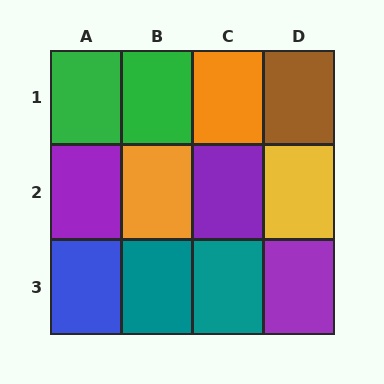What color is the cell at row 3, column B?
Teal.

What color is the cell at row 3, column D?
Purple.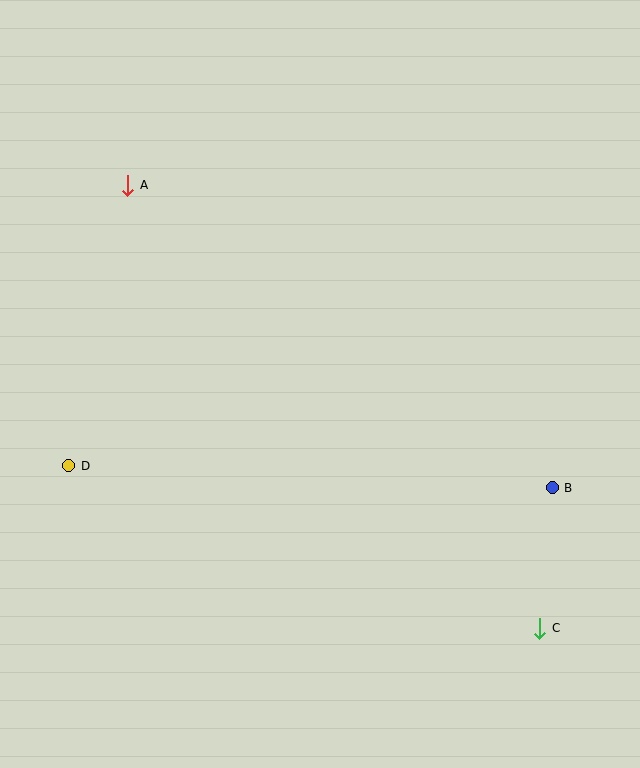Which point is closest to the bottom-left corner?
Point D is closest to the bottom-left corner.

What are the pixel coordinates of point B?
Point B is at (552, 488).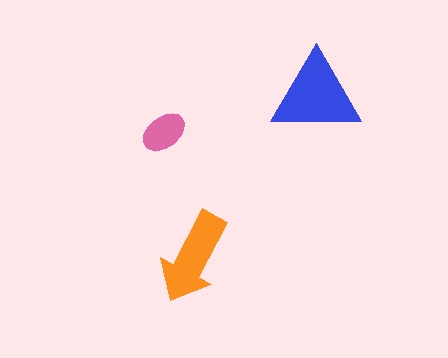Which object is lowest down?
The orange arrow is bottommost.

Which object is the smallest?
The pink ellipse.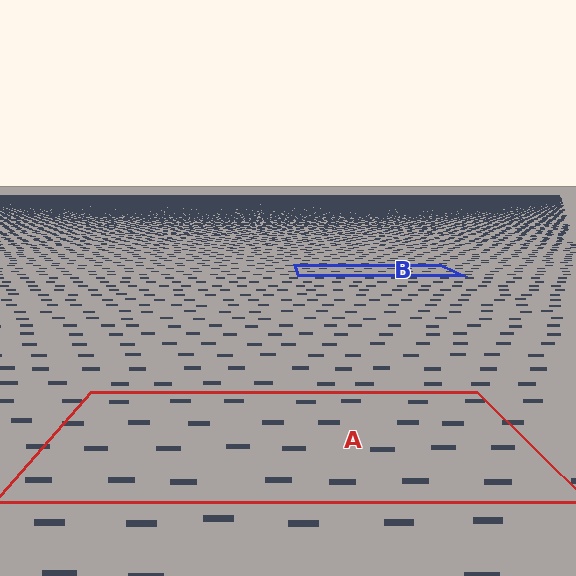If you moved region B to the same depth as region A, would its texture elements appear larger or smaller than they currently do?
They would appear larger. At a closer depth, the same texture elements are projected at a bigger on-screen size.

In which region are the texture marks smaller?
The texture marks are smaller in region B, because it is farther away.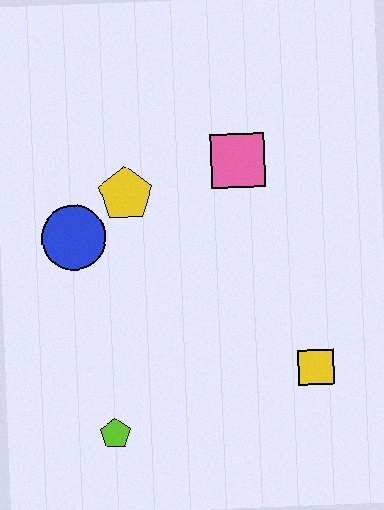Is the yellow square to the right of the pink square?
Yes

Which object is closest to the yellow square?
The lime pentagon is closest to the yellow square.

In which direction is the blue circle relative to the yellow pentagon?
The blue circle is to the left of the yellow pentagon.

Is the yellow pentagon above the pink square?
No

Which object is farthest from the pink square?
The lime pentagon is farthest from the pink square.